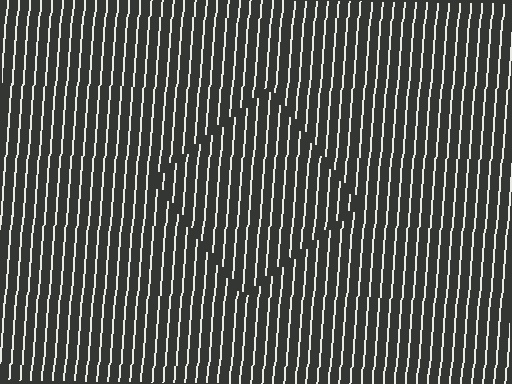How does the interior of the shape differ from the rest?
The interior of the shape contains the same grating, shifted by half a period — the contour is defined by the phase discontinuity where line-ends from the inner and outer gratings abut.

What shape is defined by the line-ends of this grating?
An illusory square. The interior of the shape contains the same grating, shifted by half a period — the contour is defined by the phase discontinuity where line-ends from the inner and outer gratings abut.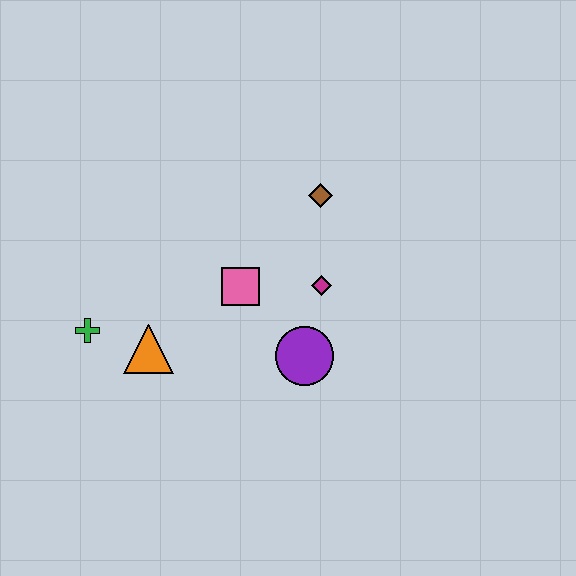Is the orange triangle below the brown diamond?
Yes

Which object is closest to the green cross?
The orange triangle is closest to the green cross.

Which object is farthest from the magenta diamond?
The green cross is farthest from the magenta diamond.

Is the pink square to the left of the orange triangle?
No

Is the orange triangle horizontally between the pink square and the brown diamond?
No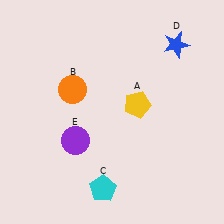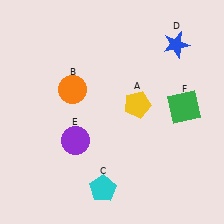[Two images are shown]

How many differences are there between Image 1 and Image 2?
There is 1 difference between the two images.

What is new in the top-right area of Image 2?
A green square (F) was added in the top-right area of Image 2.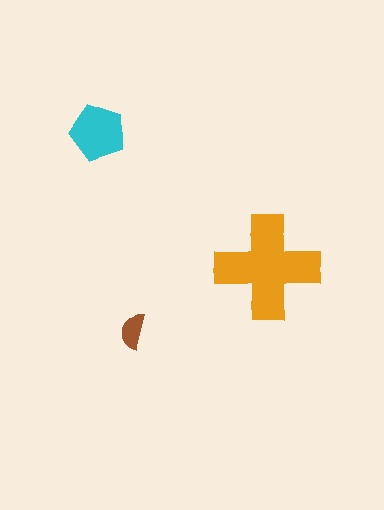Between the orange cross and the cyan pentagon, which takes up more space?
The orange cross.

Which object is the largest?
The orange cross.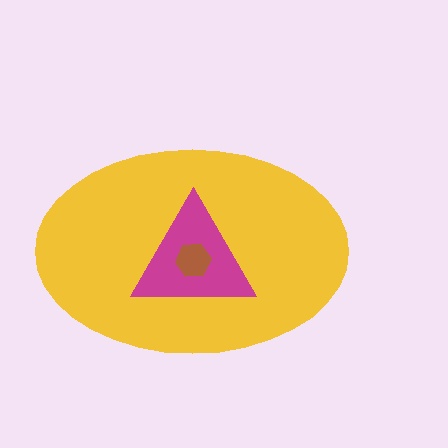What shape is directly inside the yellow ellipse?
The magenta triangle.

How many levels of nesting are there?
3.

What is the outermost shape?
The yellow ellipse.